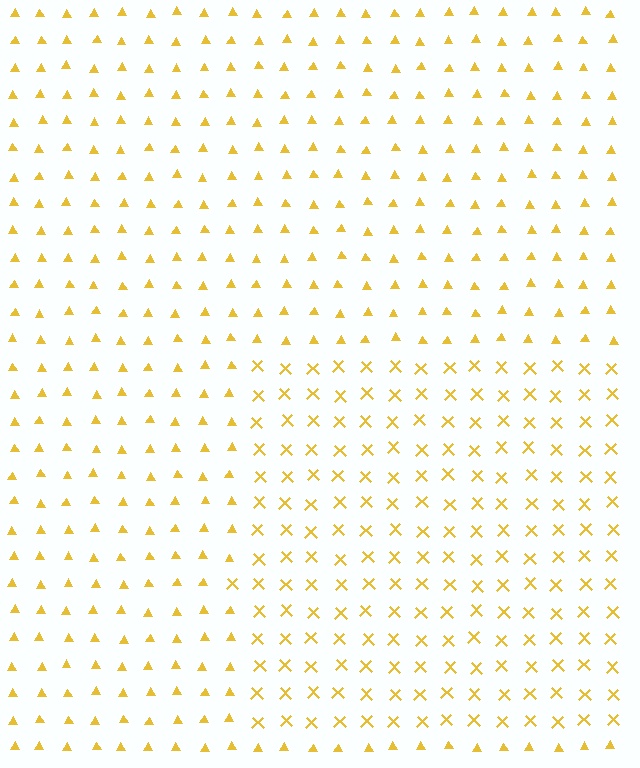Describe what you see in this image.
The image is filled with small yellow elements arranged in a uniform grid. A rectangle-shaped region contains X marks, while the surrounding area contains triangles. The boundary is defined purely by the change in element shape.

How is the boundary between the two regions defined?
The boundary is defined by a change in element shape: X marks inside vs. triangles outside. All elements share the same color and spacing.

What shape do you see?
I see a rectangle.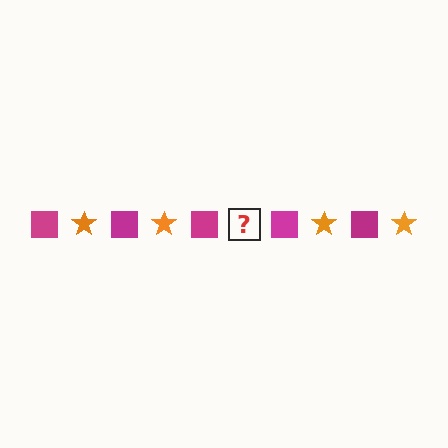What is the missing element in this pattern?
The missing element is an orange star.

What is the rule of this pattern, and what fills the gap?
The rule is that the pattern alternates between magenta square and orange star. The gap should be filled with an orange star.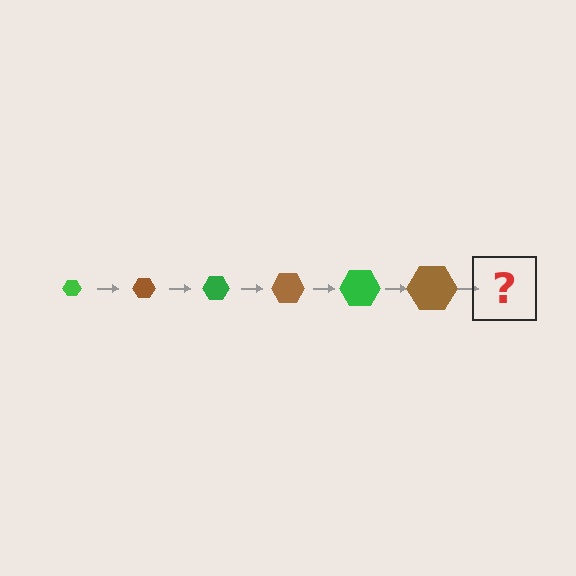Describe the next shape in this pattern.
It should be a green hexagon, larger than the previous one.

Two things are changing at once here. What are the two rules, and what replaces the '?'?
The two rules are that the hexagon grows larger each step and the color cycles through green and brown. The '?' should be a green hexagon, larger than the previous one.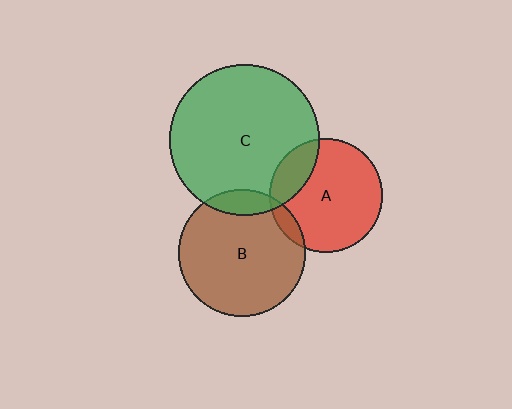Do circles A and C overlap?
Yes.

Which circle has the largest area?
Circle C (green).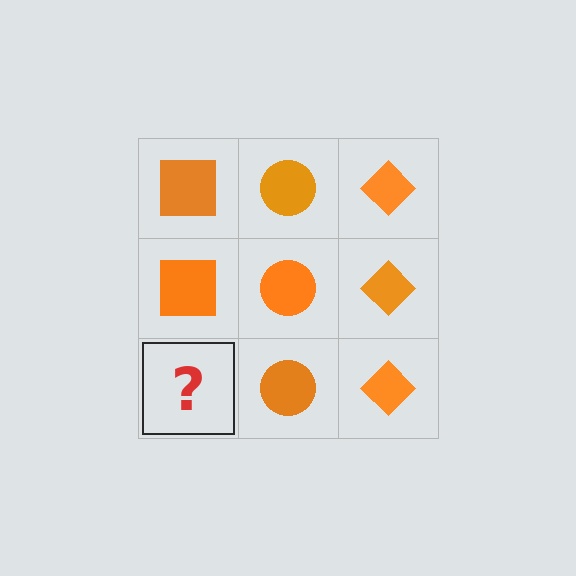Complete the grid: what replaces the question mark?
The question mark should be replaced with an orange square.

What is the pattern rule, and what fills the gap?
The rule is that each column has a consistent shape. The gap should be filled with an orange square.